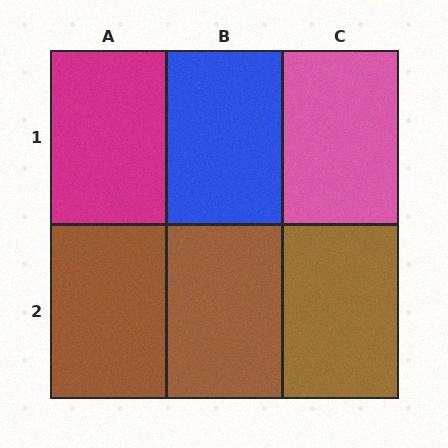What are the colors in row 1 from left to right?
Magenta, blue, pink.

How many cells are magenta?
1 cell is magenta.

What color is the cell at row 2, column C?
Brown.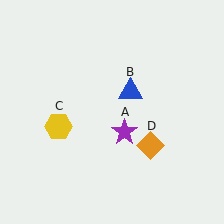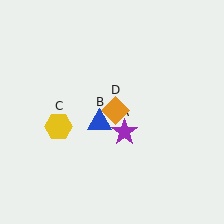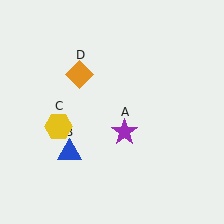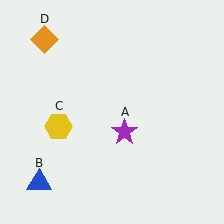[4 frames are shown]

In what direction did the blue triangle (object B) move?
The blue triangle (object B) moved down and to the left.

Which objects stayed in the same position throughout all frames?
Purple star (object A) and yellow hexagon (object C) remained stationary.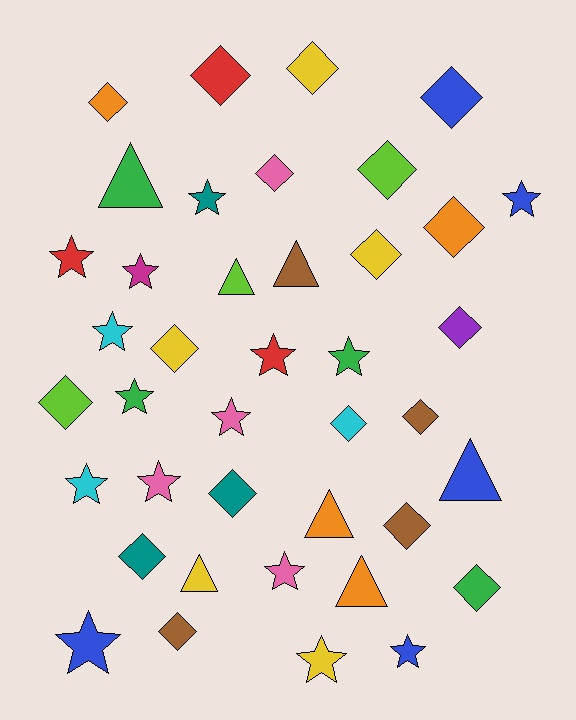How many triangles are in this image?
There are 7 triangles.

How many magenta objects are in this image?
There is 1 magenta object.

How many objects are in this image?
There are 40 objects.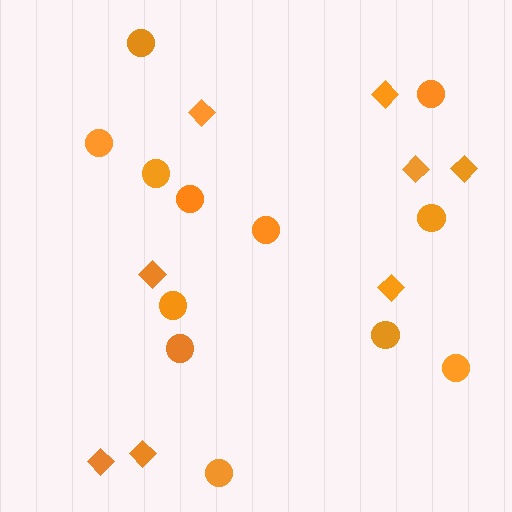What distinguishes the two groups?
There are 2 groups: one group of diamonds (8) and one group of circles (12).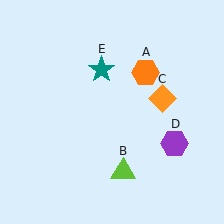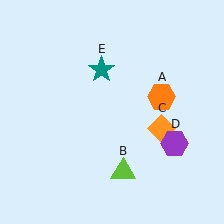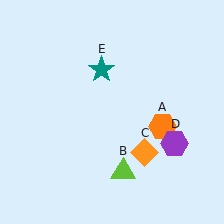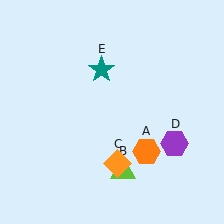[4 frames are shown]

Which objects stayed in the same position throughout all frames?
Lime triangle (object B) and purple hexagon (object D) and teal star (object E) remained stationary.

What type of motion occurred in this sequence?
The orange hexagon (object A), orange diamond (object C) rotated clockwise around the center of the scene.